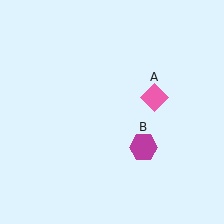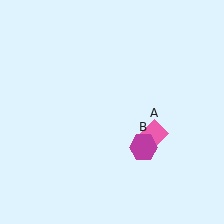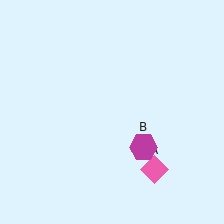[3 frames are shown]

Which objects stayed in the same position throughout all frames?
Magenta hexagon (object B) remained stationary.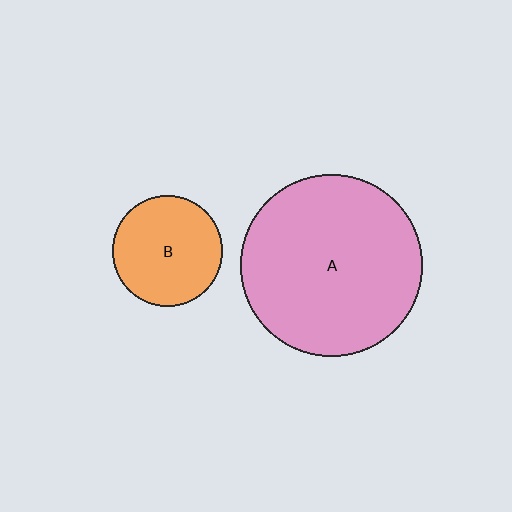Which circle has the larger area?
Circle A (pink).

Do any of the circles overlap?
No, none of the circles overlap.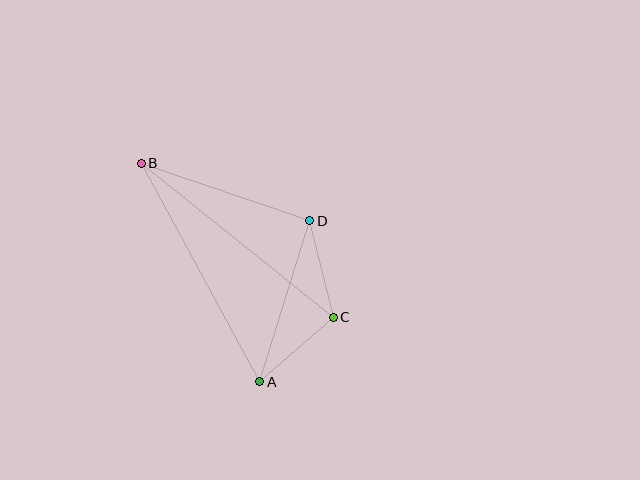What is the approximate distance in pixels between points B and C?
The distance between B and C is approximately 246 pixels.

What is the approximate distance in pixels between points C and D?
The distance between C and D is approximately 99 pixels.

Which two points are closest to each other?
Points A and C are closest to each other.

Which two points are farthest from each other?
Points A and B are farthest from each other.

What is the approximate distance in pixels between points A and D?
The distance between A and D is approximately 168 pixels.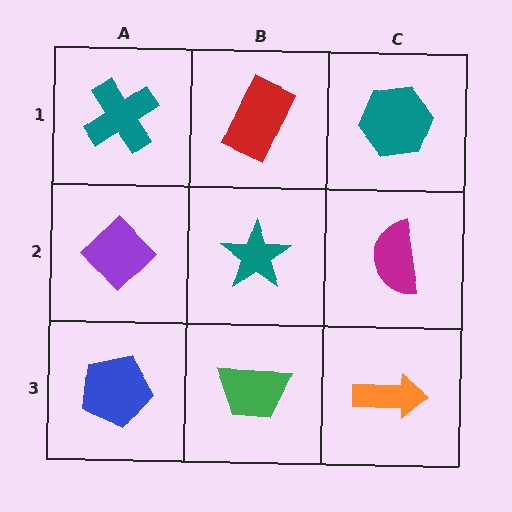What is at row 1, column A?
A teal cross.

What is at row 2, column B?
A teal star.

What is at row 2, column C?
A magenta semicircle.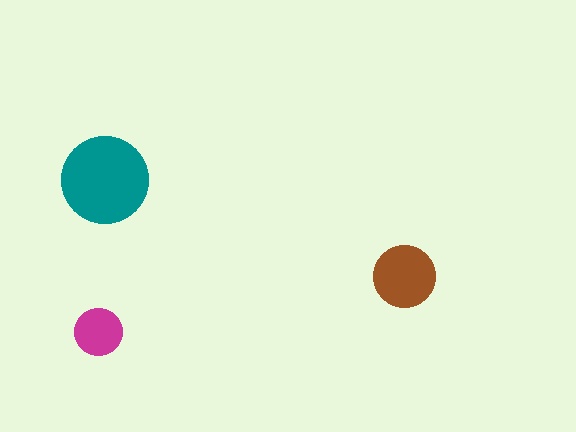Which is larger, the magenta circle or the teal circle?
The teal one.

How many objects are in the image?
There are 3 objects in the image.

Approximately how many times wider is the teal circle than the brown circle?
About 1.5 times wider.